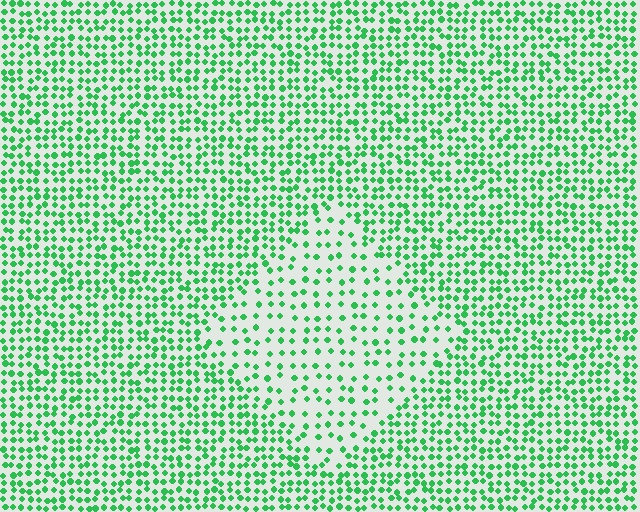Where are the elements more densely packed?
The elements are more densely packed outside the diamond boundary.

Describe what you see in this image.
The image contains small green elements arranged at two different densities. A diamond-shaped region is visible where the elements are less densely packed than the surrounding area.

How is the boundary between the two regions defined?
The boundary is defined by a change in element density (approximately 2.0x ratio). All elements are the same color, size, and shape.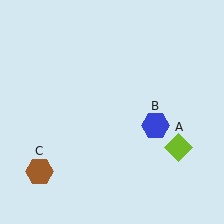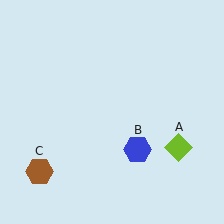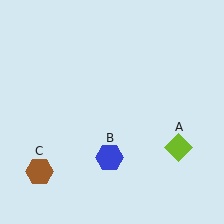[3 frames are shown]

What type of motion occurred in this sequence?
The blue hexagon (object B) rotated clockwise around the center of the scene.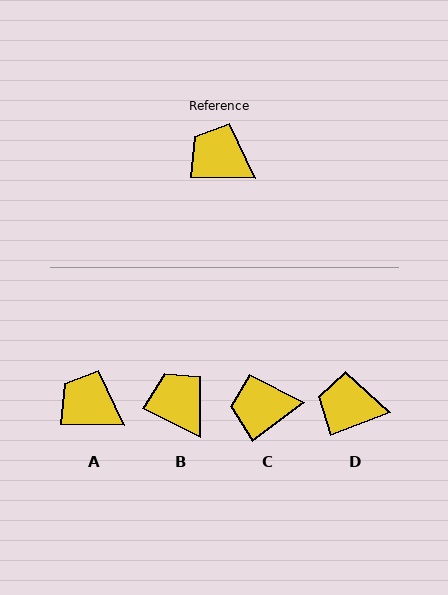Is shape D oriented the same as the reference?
No, it is off by about 22 degrees.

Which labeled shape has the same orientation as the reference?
A.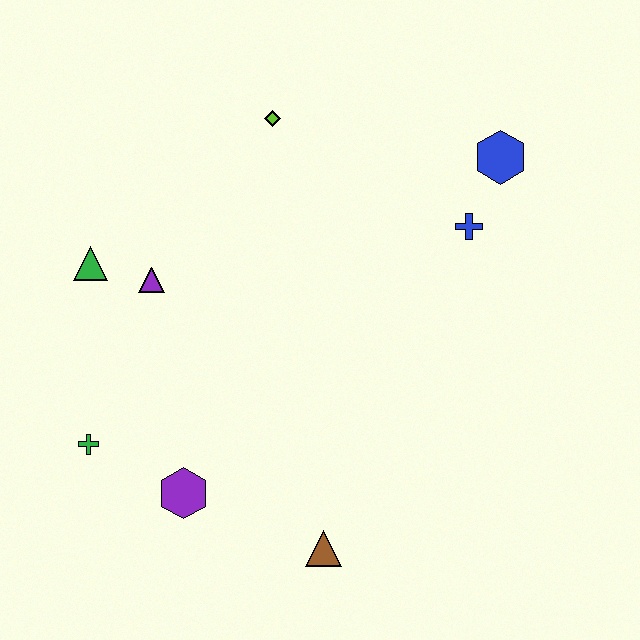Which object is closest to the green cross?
The purple hexagon is closest to the green cross.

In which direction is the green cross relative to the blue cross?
The green cross is to the left of the blue cross.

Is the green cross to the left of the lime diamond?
Yes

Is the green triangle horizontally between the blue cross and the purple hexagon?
No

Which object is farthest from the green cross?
The blue hexagon is farthest from the green cross.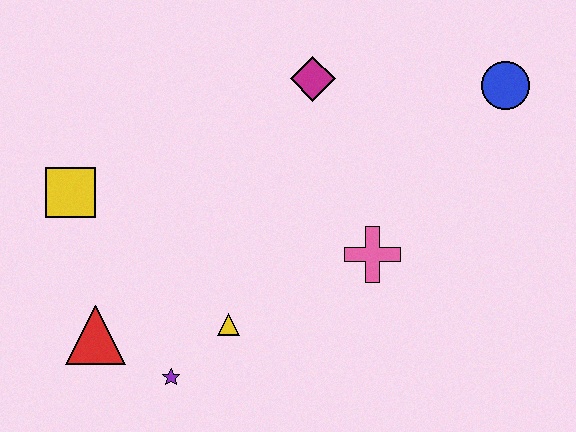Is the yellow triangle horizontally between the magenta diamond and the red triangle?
Yes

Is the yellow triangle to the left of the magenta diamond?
Yes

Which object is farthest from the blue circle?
The red triangle is farthest from the blue circle.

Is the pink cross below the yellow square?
Yes